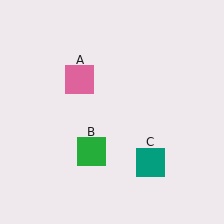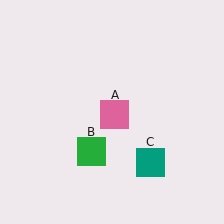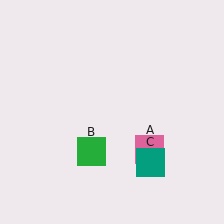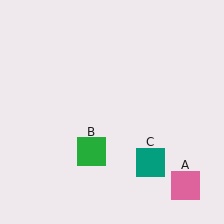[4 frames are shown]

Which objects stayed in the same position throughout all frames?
Green square (object B) and teal square (object C) remained stationary.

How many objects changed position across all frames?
1 object changed position: pink square (object A).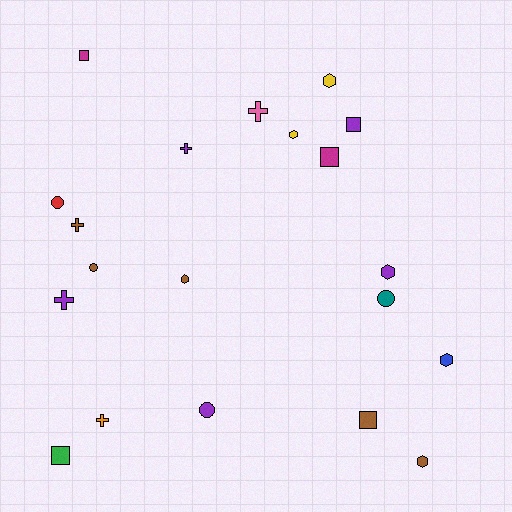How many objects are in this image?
There are 20 objects.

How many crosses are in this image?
There are 5 crosses.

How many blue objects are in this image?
There is 1 blue object.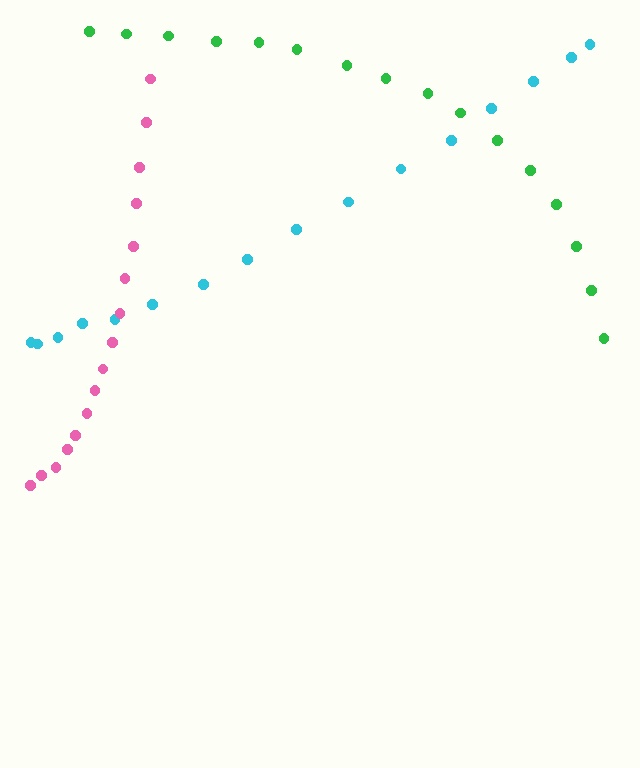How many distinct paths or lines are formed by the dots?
There are 3 distinct paths.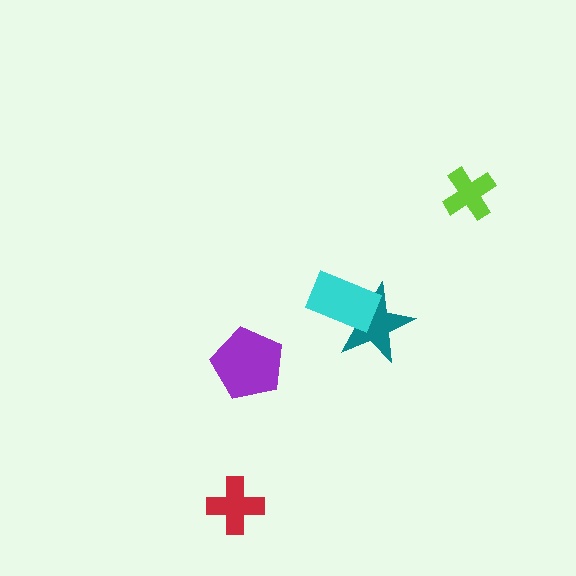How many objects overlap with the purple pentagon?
0 objects overlap with the purple pentagon.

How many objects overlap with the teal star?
1 object overlaps with the teal star.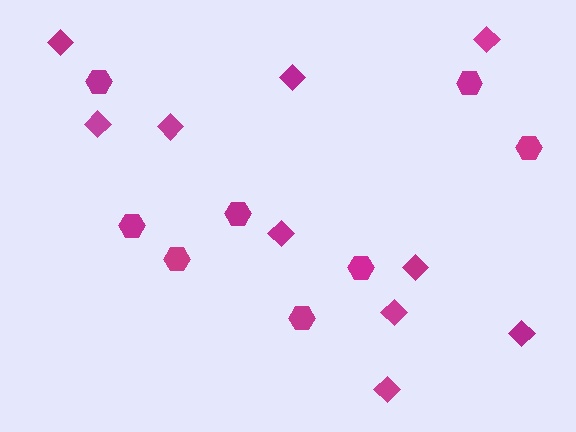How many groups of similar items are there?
There are 2 groups: one group of diamonds (10) and one group of hexagons (8).